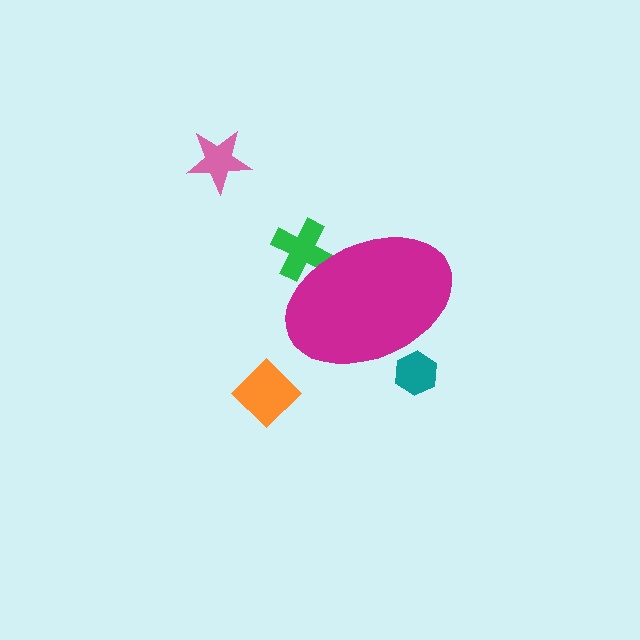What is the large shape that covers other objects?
A magenta ellipse.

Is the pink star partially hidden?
No, the pink star is fully visible.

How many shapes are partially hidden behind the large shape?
2 shapes are partially hidden.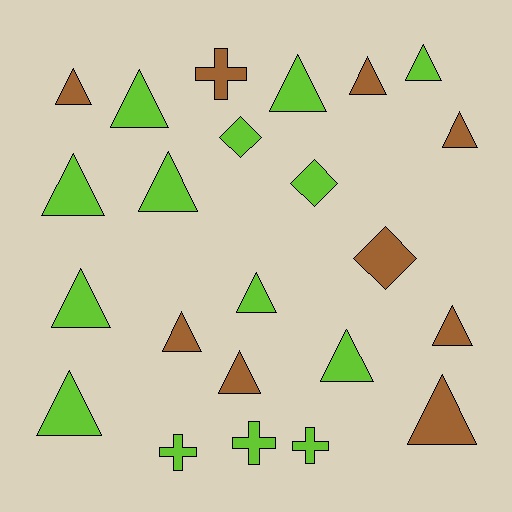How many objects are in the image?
There are 23 objects.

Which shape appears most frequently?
Triangle, with 16 objects.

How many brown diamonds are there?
There is 1 brown diamond.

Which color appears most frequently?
Lime, with 14 objects.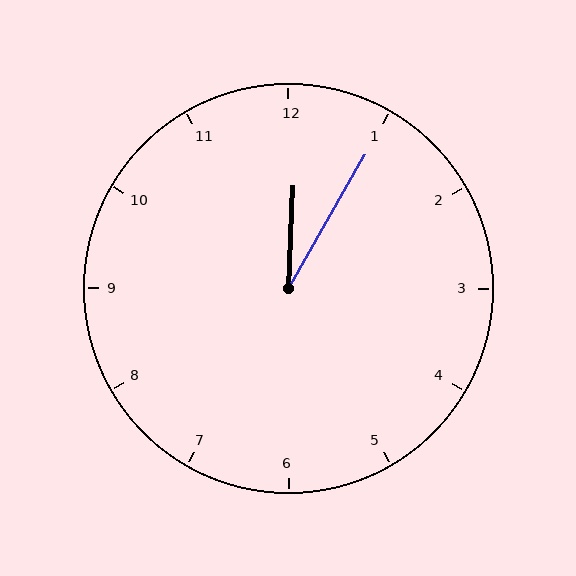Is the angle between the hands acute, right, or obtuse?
It is acute.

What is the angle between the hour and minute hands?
Approximately 28 degrees.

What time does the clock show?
12:05.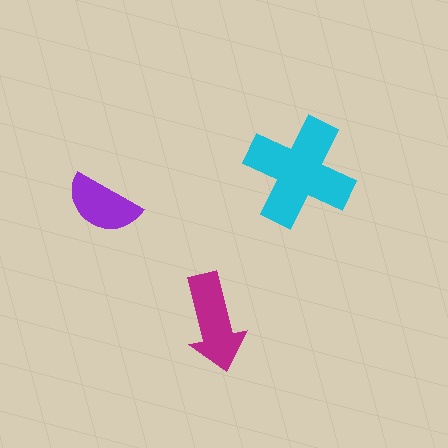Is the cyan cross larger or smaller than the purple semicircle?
Larger.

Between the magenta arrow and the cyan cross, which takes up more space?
The cyan cross.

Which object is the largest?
The cyan cross.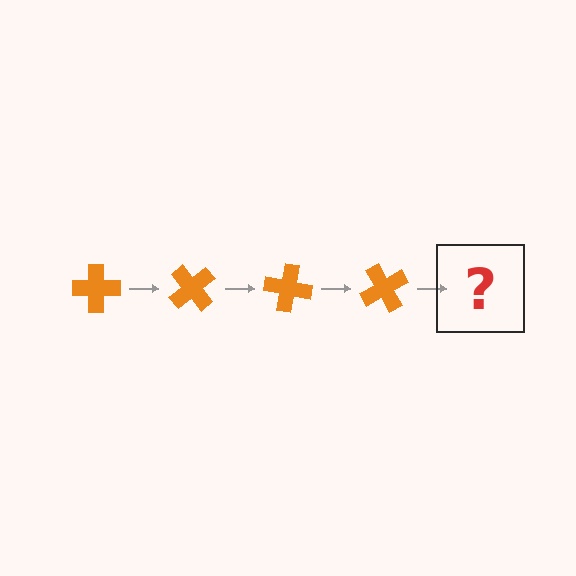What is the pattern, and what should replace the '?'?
The pattern is that the cross rotates 50 degrees each step. The '?' should be an orange cross rotated 200 degrees.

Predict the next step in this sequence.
The next step is an orange cross rotated 200 degrees.